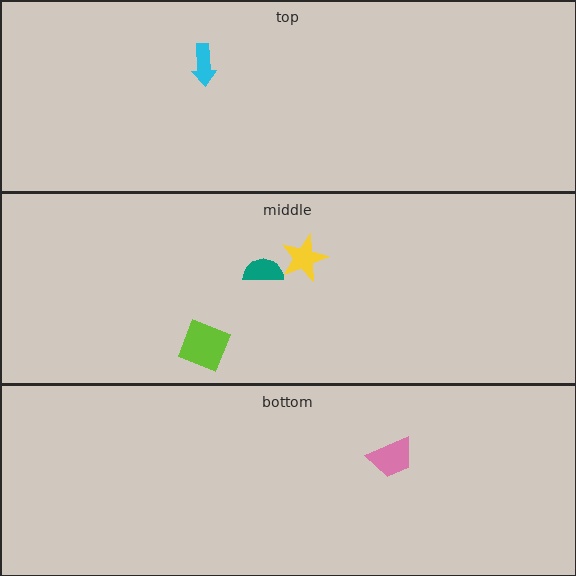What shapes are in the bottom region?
The pink trapezoid.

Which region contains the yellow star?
The middle region.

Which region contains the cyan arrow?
The top region.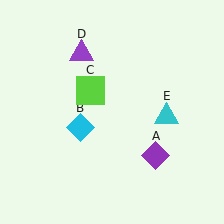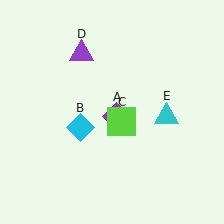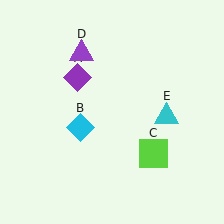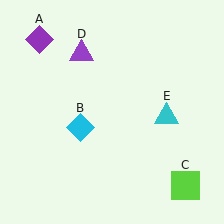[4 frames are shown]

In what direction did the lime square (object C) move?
The lime square (object C) moved down and to the right.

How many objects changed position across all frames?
2 objects changed position: purple diamond (object A), lime square (object C).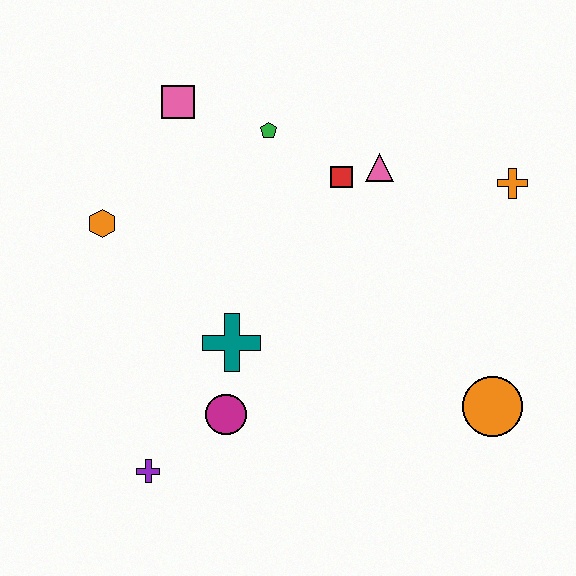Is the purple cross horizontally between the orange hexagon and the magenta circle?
Yes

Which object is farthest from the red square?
The purple cross is farthest from the red square.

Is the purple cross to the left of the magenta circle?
Yes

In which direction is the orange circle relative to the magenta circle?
The orange circle is to the right of the magenta circle.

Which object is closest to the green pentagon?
The red square is closest to the green pentagon.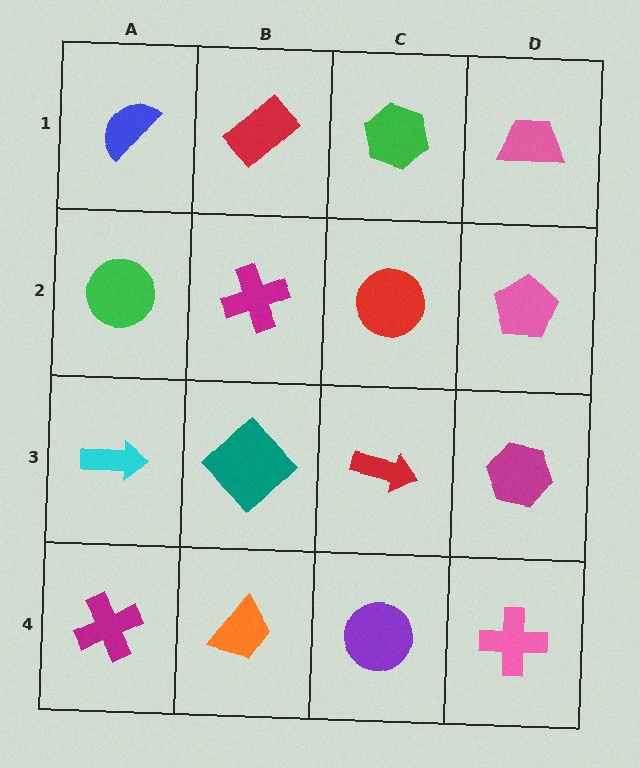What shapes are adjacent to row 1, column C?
A red circle (row 2, column C), a red rectangle (row 1, column B), a pink trapezoid (row 1, column D).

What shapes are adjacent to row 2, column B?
A red rectangle (row 1, column B), a teal diamond (row 3, column B), a green circle (row 2, column A), a red circle (row 2, column C).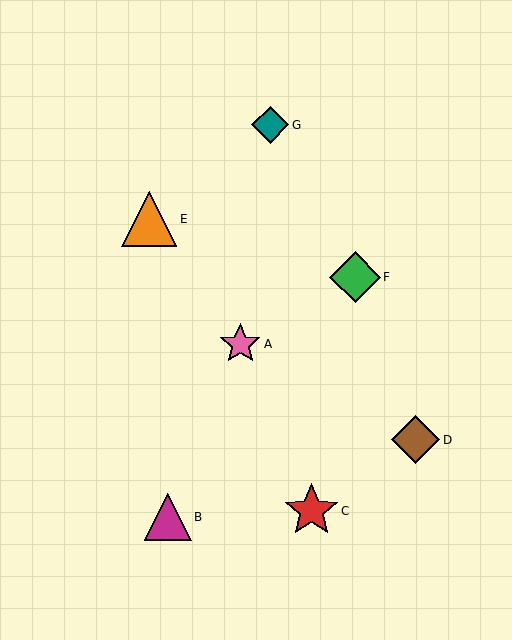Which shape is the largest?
The orange triangle (labeled E) is the largest.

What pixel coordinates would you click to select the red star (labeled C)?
Click at (312, 511) to select the red star C.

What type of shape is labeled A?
Shape A is a pink star.